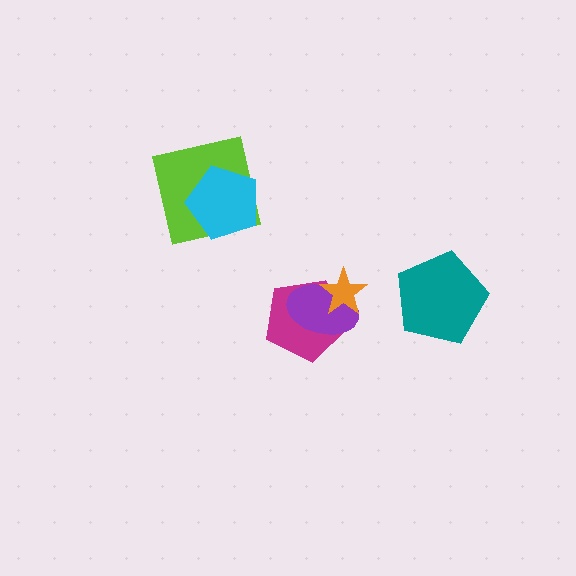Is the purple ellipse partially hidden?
Yes, it is partially covered by another shape.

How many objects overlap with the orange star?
2 objects overlap with the orange star.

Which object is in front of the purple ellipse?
The orange star is in front of the purple ellipse.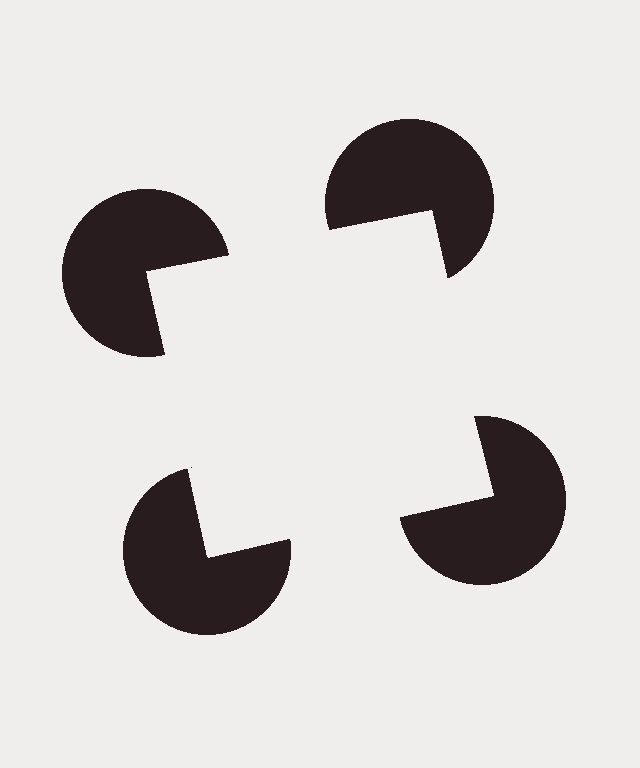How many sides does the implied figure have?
4 sides.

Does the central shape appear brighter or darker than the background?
It typically appears slightly brighter than the background, even though no actual brightness change is drawn.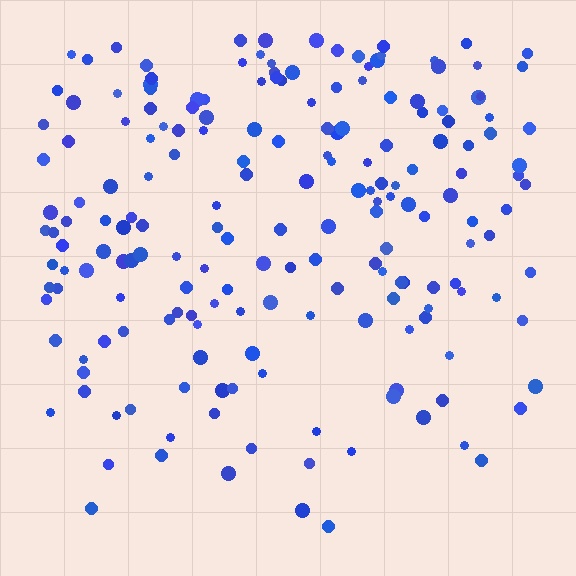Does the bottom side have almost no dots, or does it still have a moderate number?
Still a moderate number, just noticeably fewer than the top.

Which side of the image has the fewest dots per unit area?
The bottom.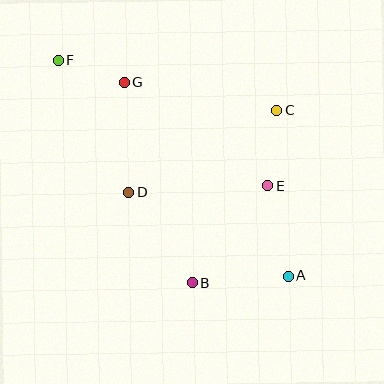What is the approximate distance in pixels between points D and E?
The distance between D and E is approximately 139 pixels.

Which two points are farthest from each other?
Points A and F are farthest from each other.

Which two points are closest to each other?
Points F and G are closest to each other.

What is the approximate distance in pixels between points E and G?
The distance between E and G is approximately 176 pixels.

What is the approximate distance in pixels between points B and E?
The distance between B and E is approximately 123 pixels.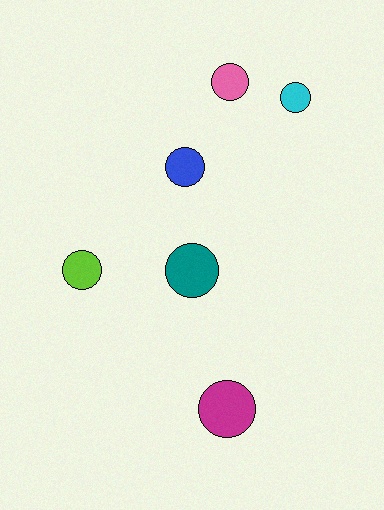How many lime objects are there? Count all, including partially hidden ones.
There is 1 lime object.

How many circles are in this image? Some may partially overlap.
There are 6 circles.